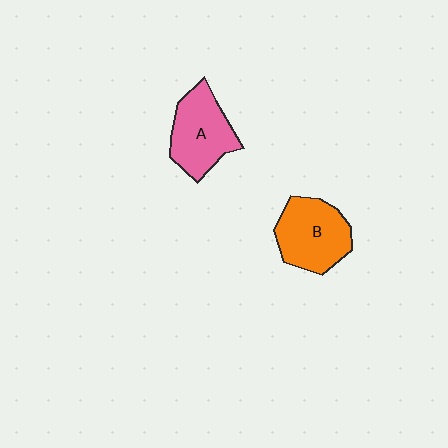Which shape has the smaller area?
Shape A (pink).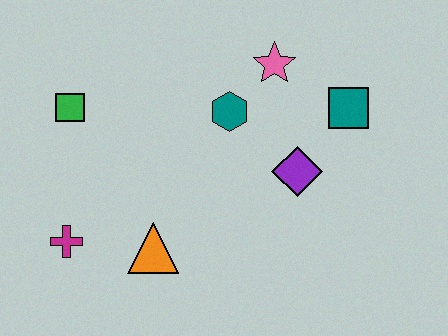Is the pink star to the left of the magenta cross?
No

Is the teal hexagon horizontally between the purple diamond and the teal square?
No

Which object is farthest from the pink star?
The magenta cross is farthest from the pink star.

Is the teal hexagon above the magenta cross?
Yes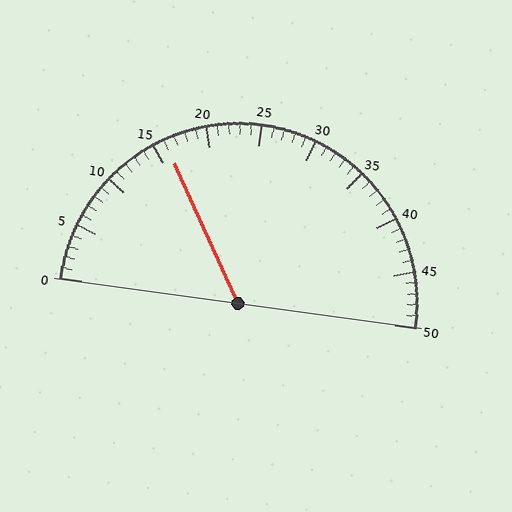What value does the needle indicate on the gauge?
The needle indicates approximately 16.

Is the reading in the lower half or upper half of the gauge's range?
The reading is in the lower half of the range (0 to 50).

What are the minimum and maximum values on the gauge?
The gauge ranges from 0 to 50.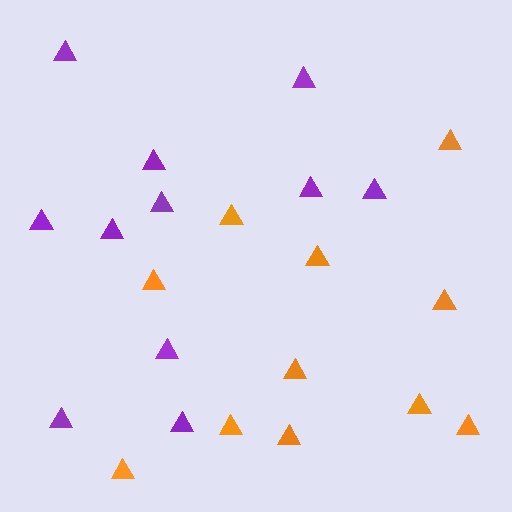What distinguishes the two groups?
There are 2 groups: one group of purple triangles (11) and one group of orange triangles (11).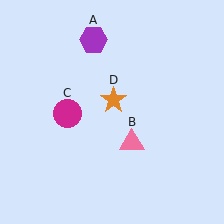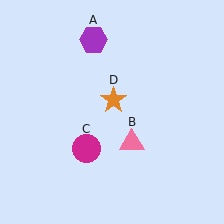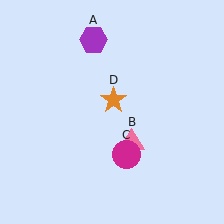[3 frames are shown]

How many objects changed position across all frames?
1 object changed position: magenta circle (object C).